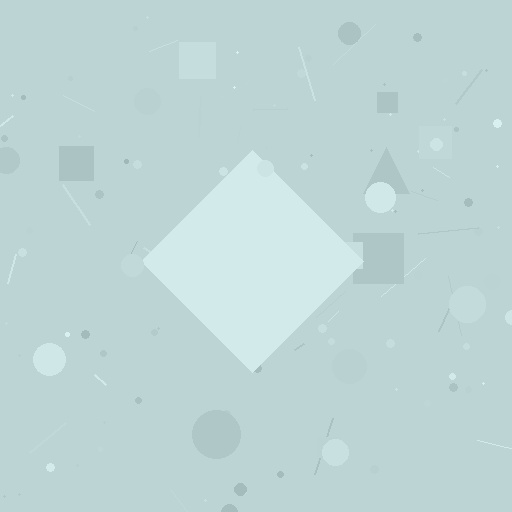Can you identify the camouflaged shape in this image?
The camouflaged shape is a diamond.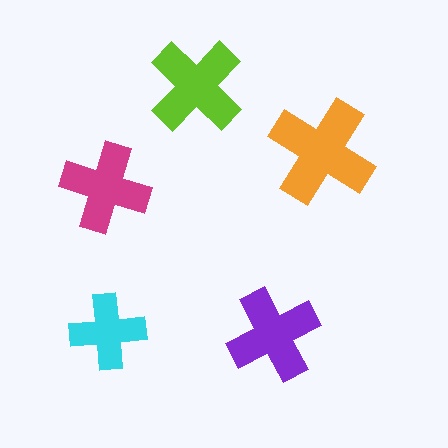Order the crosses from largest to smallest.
the orange one, the lime one, the purple one, the magenta one, the cyan one.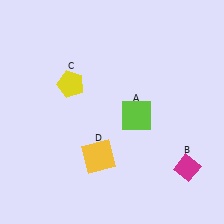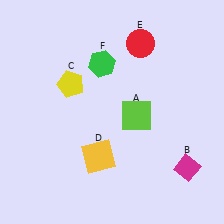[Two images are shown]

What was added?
A red circle (E), a green hexagon (F) were added in Image 2.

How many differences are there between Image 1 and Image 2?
There are 2 differences between the two images.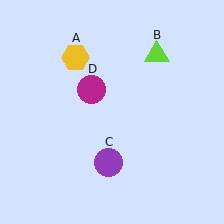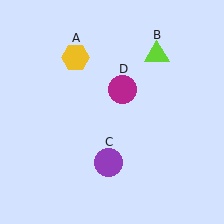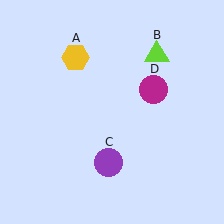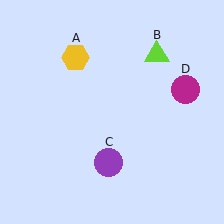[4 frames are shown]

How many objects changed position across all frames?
1 object changed position: magenta circle (object D).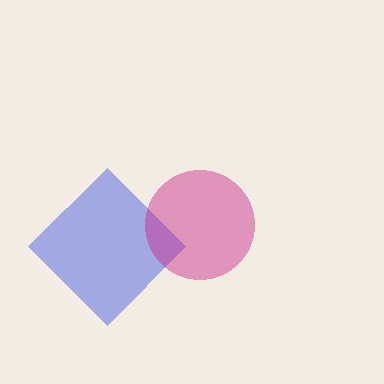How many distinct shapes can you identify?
There are 2 distinct shapes: a blue diamond, a magenta circle.